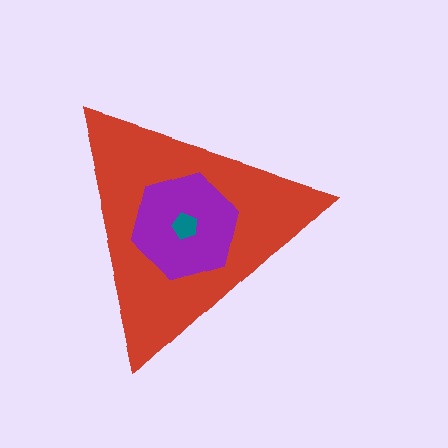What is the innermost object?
The teal pentagon.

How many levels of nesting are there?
3.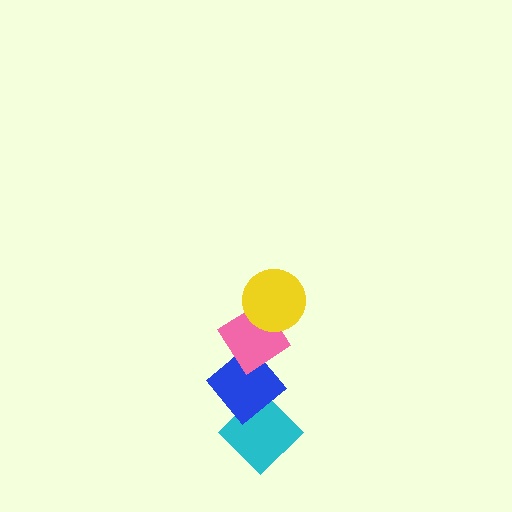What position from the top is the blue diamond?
The blue diamond is 3rd from the top.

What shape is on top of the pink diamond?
The yellow circle is on top of the pink diamond.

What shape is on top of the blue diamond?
The pink diamond is on top of the blue diamond.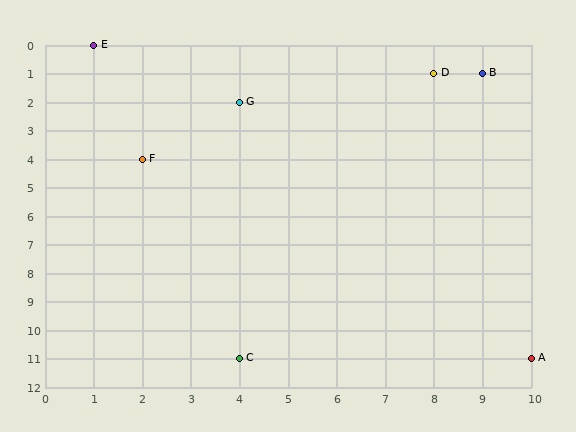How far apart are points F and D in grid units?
Points F and D are 6 columns and 3 rows apart (about 6.7 grid units diagonally).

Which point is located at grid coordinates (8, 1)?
Point D is at (8, 1).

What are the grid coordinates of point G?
Point G is at grid coordinates (4, 2).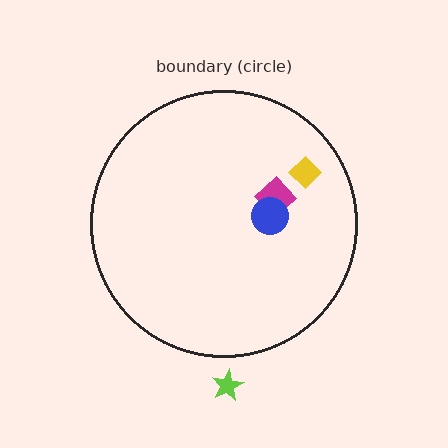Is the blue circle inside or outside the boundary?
Inside.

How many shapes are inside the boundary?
3 inside, 1 outside.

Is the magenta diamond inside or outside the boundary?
Inside.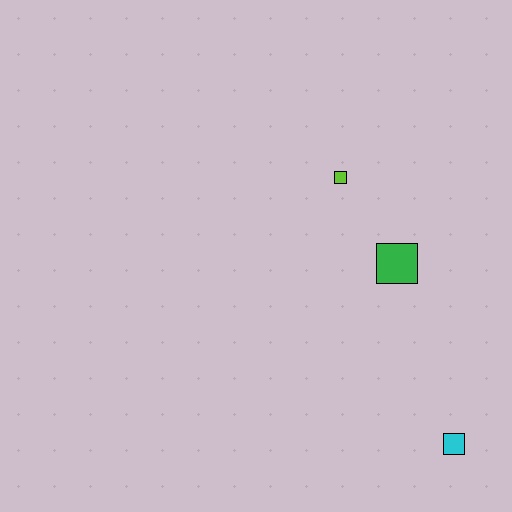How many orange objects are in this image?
There are no orange objects.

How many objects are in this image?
There are 3 objects.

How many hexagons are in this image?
There are no hexagons.